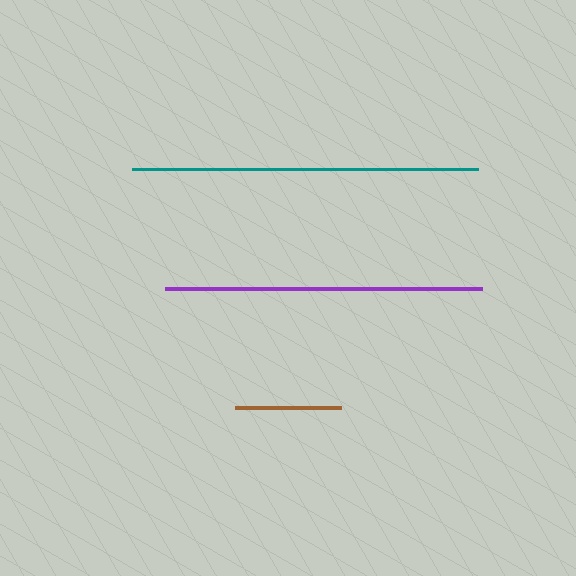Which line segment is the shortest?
The brown line is the shortest at approximately 105 pixels.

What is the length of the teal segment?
The teal segment is approximately 345 pixels long.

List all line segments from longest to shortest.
From longest to shortest: teal, purple, brown.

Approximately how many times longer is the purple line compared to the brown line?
The purple line is approximately 3.0 times the length of the brown line.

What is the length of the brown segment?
The brown segment is approximately 105 pixels long.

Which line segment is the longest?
The teal line is the longest at approximately 345 pixels.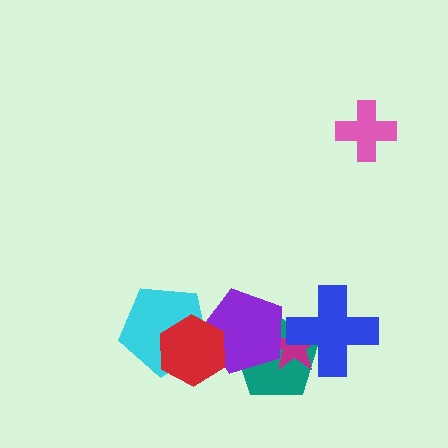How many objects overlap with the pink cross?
0 objects overlap with the pink cross.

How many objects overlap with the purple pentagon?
4 objects overlap with the purple pentagon.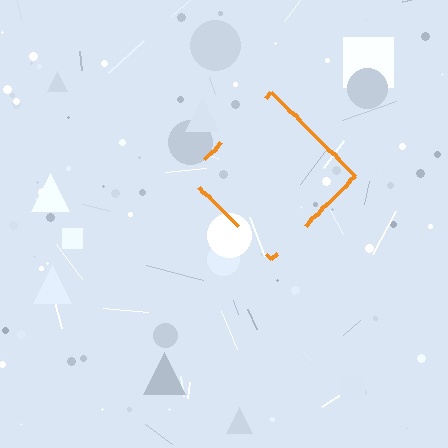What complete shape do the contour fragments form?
The contour fragments form a diamond.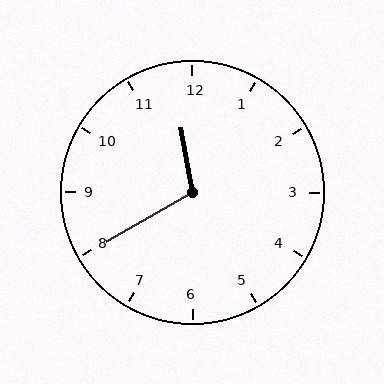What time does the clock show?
11:40.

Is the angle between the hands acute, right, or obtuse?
It is obtuse.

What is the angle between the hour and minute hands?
Approximately 110 degrees.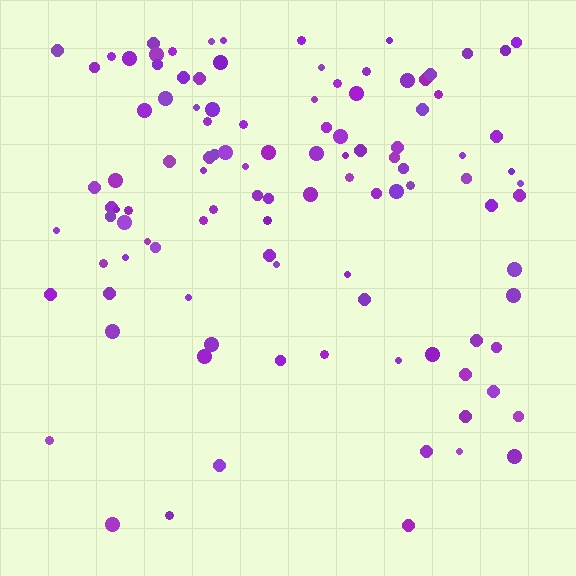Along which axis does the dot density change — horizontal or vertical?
Vertical.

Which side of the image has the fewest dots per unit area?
The bottom.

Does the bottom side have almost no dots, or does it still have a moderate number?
Still a moderate number, just noticeably fewer than the top.